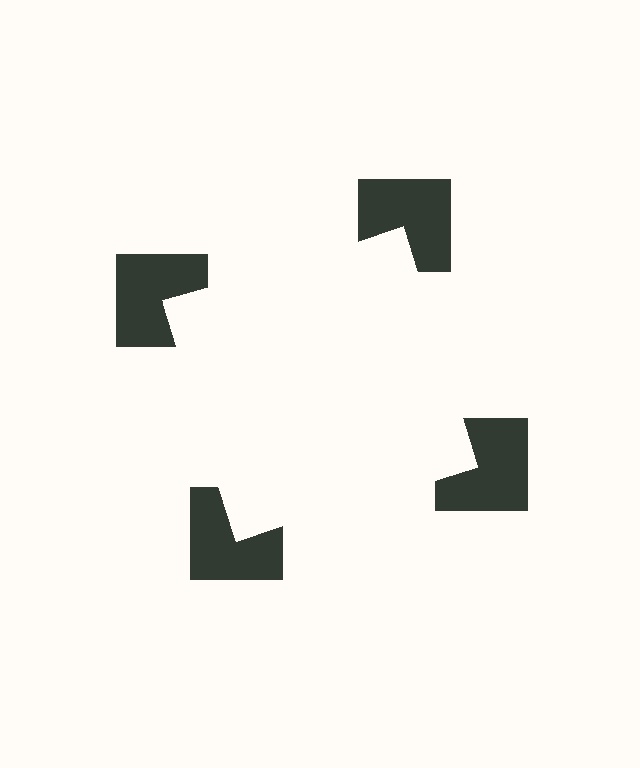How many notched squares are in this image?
There are 4 — one at each vertex of the illusory square.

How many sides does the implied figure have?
4 sides.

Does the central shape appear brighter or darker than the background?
It typically appears slightly brighter than the background, even though no actual brightness change is drawn.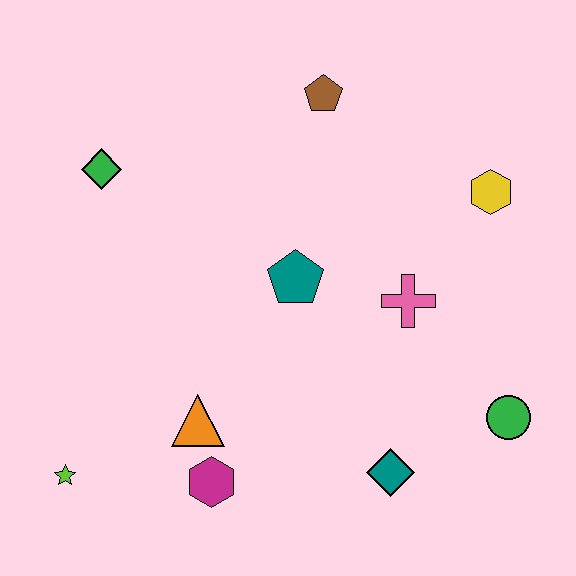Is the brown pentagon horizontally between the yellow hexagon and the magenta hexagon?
Yes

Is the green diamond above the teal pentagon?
Yes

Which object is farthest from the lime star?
The yellow hexagon is farthest from the lime star.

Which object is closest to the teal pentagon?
The pink cross is closest to the teal pentagon.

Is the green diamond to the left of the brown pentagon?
Yes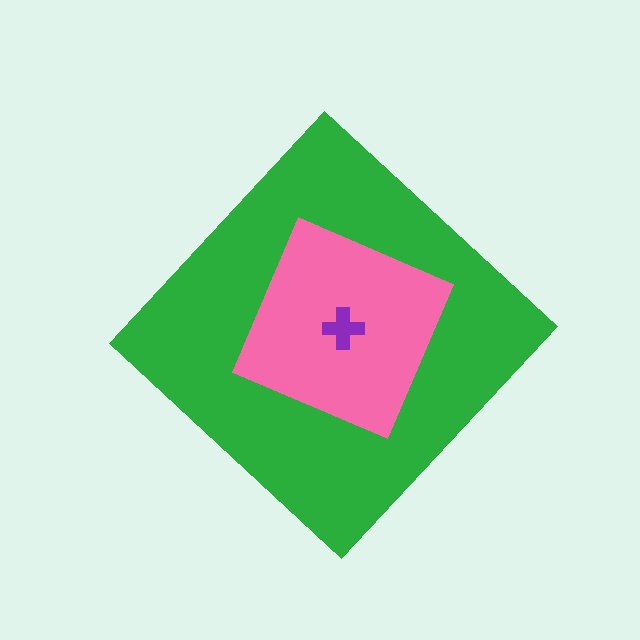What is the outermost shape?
The green diamond.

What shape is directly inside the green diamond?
The pink square.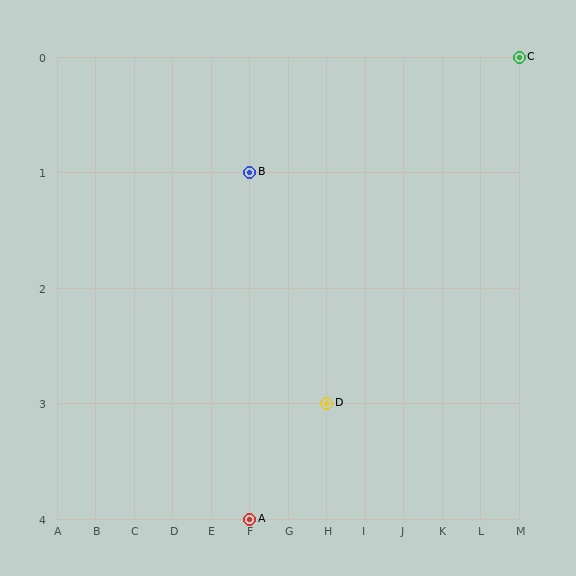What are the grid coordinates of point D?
Point D is at grid coordinates (H, 3).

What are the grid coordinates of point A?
Point A is at grid coordinates (F, 4).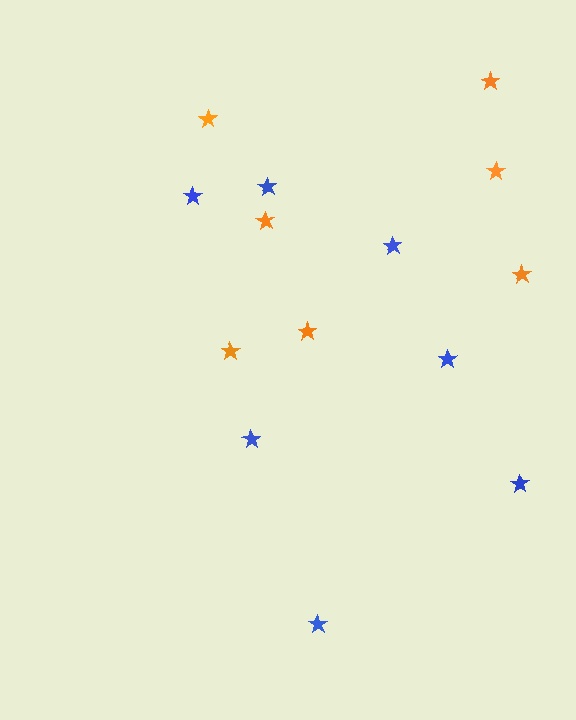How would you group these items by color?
There are 2 groups: one group of orange stars (7) and one group of blue stars (7).